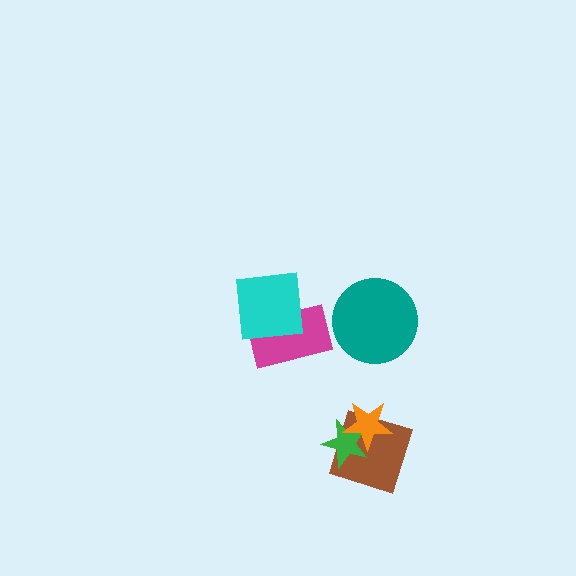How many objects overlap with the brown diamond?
2 objects overlap with the brown diamond.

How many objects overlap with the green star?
2 objects overlap with the green star.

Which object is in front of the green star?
The orange star is in front of the green star.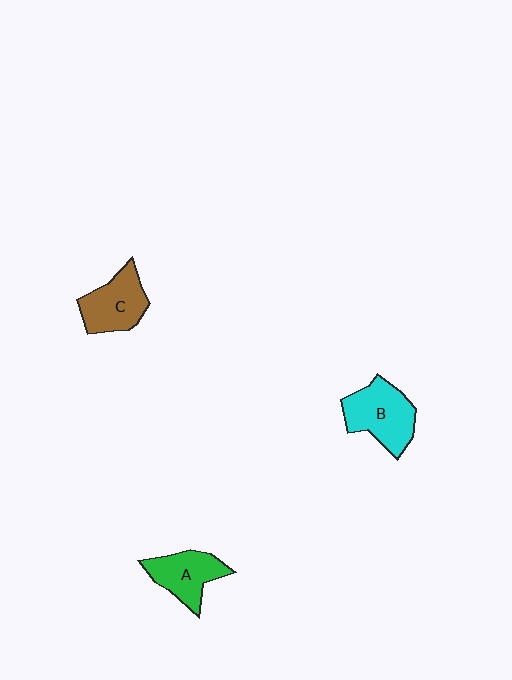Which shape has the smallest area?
Shape A (green).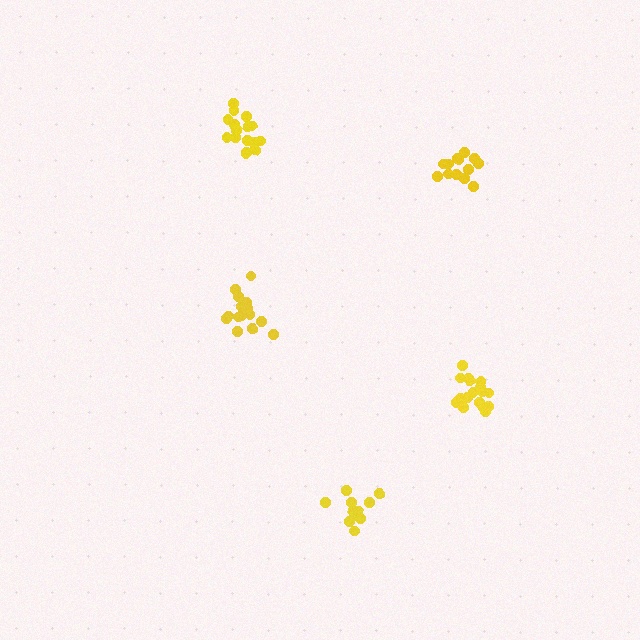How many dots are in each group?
Group 1: 17 dots, Group 2: 16 dots, Group 3: 13 dots, Group 4: 11 dots, Group 5: 16 dots (73 total).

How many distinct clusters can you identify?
There are 5 distinct clusters.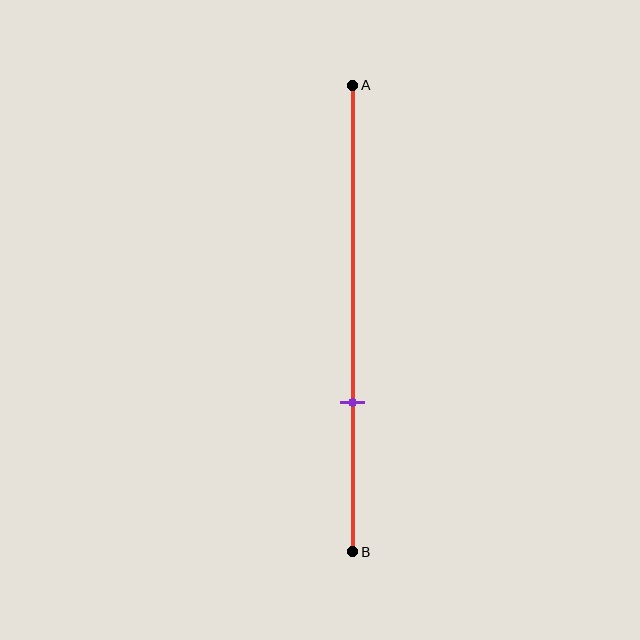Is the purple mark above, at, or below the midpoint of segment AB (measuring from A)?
The purple mark is below the midpoint of segment AB.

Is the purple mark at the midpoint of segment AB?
No, the mark is at about 70% from A, not at the 50% midpoint.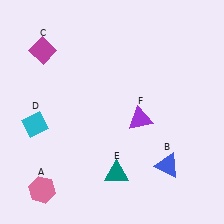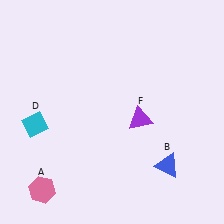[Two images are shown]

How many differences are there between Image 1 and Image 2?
There are 2 differences between the two images.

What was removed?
The magenta diamond (C), the teal triangle (E) were removed in Image 2.